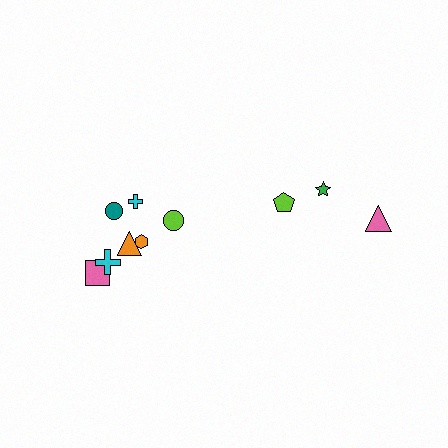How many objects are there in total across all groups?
There are 10 objects.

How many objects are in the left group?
There are 7 objects.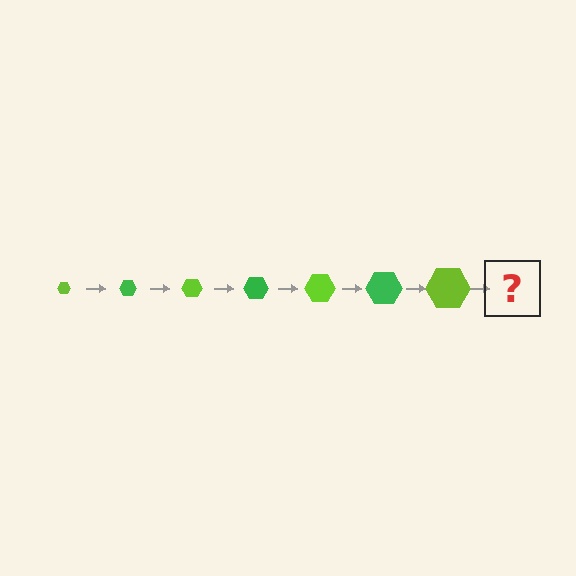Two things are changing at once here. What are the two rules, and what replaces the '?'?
The two rules are that the hexagon grows larger each step and the color cycles through lime and green. The '?' should be a green hexagon, larger than the previous one.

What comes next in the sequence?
The next element should be a green hexagon, larger than the previous one.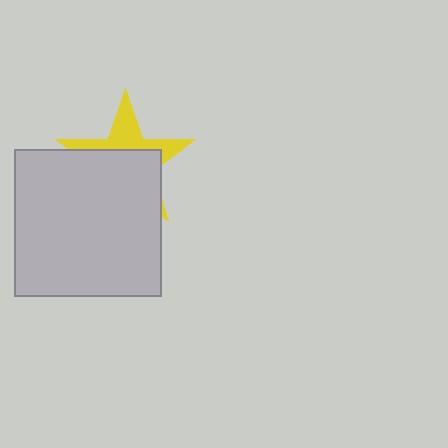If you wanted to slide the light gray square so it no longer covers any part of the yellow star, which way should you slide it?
Slide it down — that is the most direct way to separate the two shapes.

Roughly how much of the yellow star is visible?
A small part of it is visible (roughly 38%).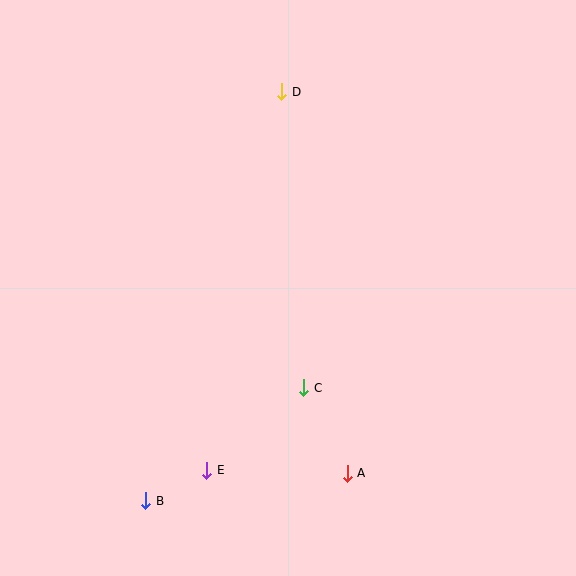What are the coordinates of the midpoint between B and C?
The midpoint between B and C is at (225, 444).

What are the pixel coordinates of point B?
Point B is at (146, 501).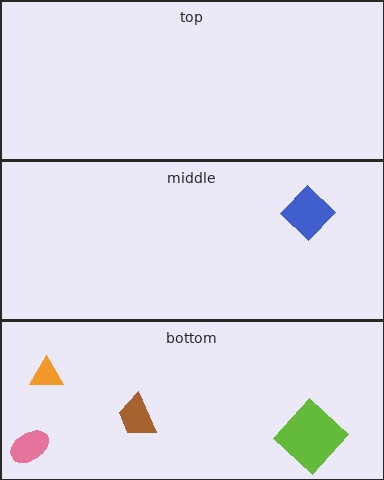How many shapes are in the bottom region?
4.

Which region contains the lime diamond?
The bottom region.